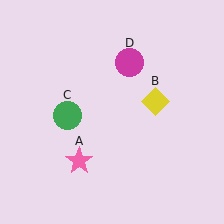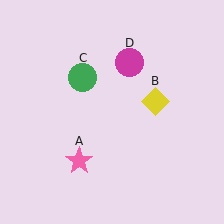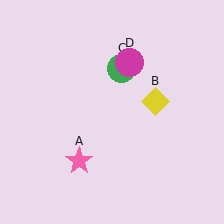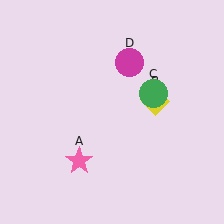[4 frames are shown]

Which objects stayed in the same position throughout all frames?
Pink star (object A) and yellow diamond (object B) and magenta circle (object D) remained stationary.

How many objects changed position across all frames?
1 object changed position: green circle (object C).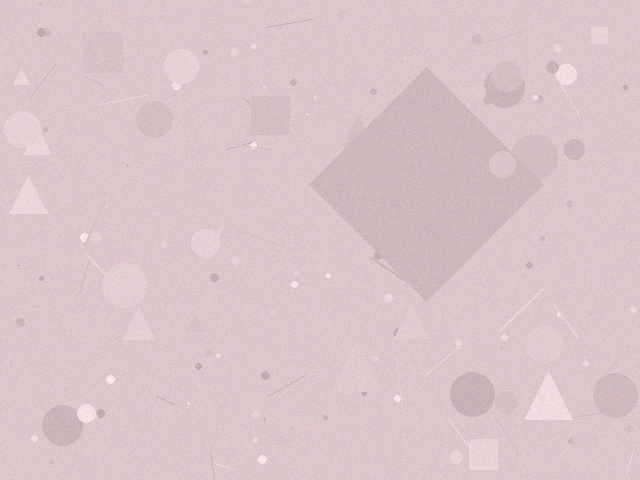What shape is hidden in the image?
A diamond is hidden in the image.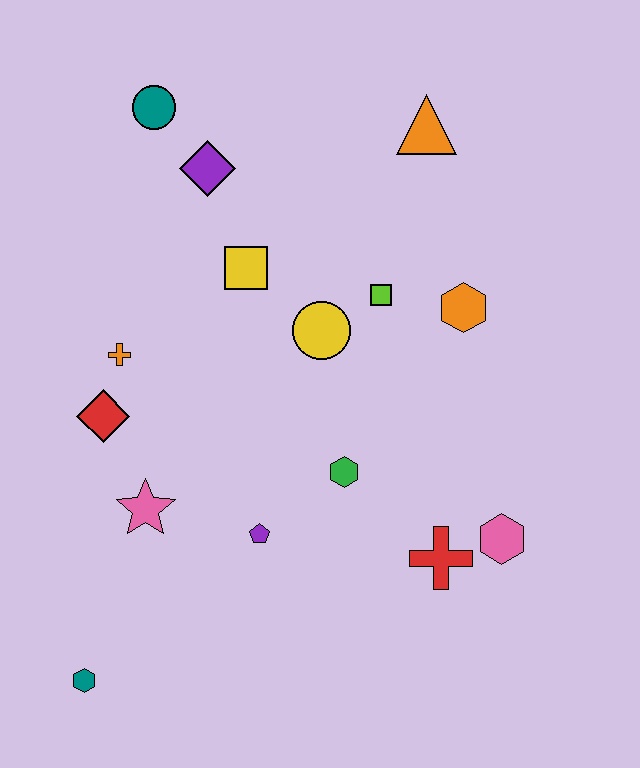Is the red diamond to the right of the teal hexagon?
Yes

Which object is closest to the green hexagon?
The purple pentagon is closest to the green hexagon.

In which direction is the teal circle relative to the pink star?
The teal circle is above the pink star.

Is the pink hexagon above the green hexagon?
No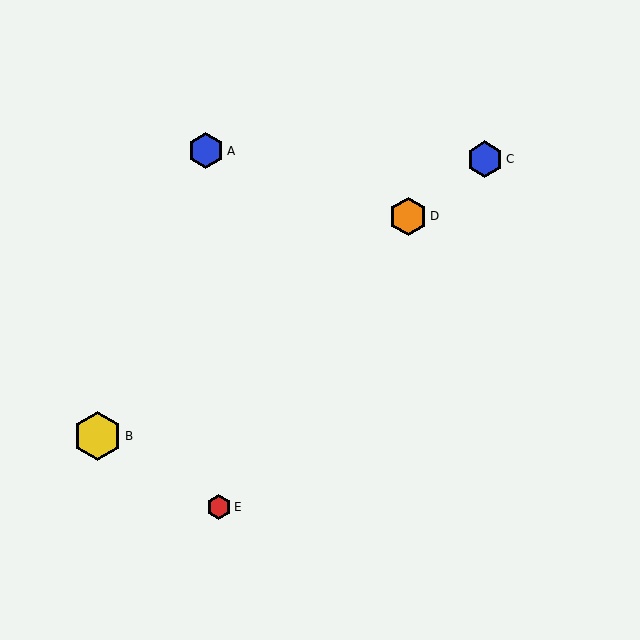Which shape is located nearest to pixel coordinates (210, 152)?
The blue hexagon (labeled A) at (206, 151) is nearest to that location.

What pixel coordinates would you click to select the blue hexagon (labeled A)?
Click at (206, 151) to select the blue hexagon A.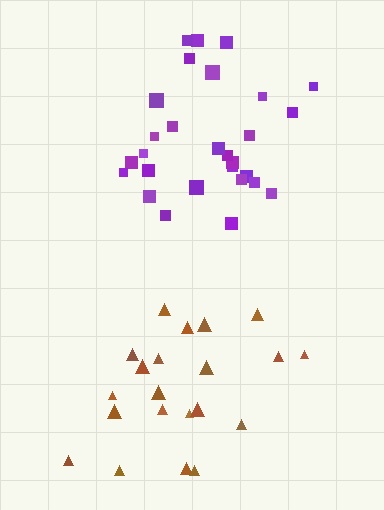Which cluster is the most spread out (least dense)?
Brown.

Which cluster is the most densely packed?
Purple.